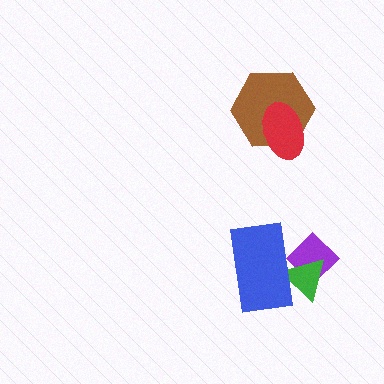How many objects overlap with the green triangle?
2 objects overlap with the green triangle.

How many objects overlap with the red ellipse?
1 object overlaps with the red ellipse.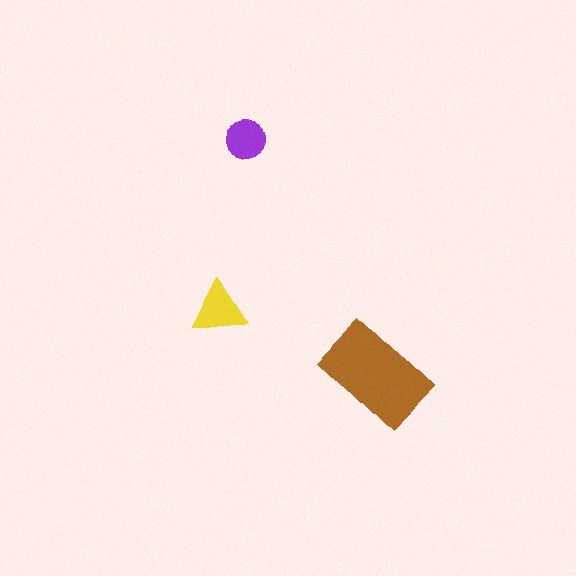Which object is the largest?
The brown rectangle.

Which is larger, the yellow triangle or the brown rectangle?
The brown rectangle.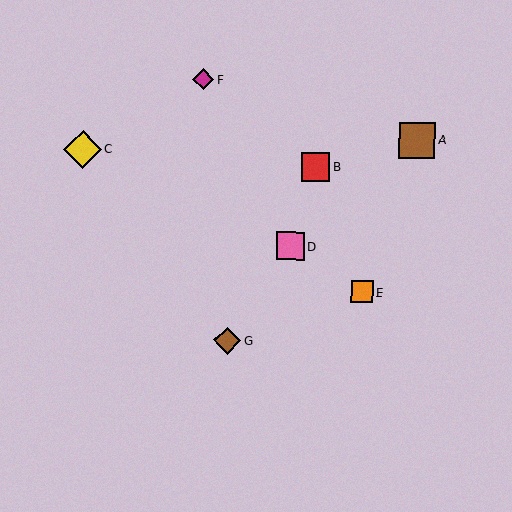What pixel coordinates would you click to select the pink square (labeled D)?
Click at (291, 246) to select the pink square D.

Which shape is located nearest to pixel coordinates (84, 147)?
The yellow diamond (labeled C) at (83, 149) is nearest to that location.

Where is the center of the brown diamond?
The center of the brown diamond is at (227, 340).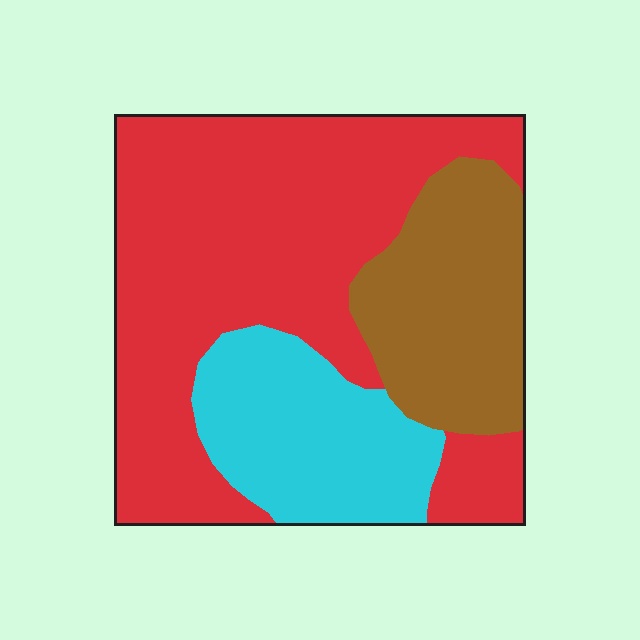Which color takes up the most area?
Red, at roughly 55%.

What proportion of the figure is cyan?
Cyan takes up about one fifth (1/5) of the figure.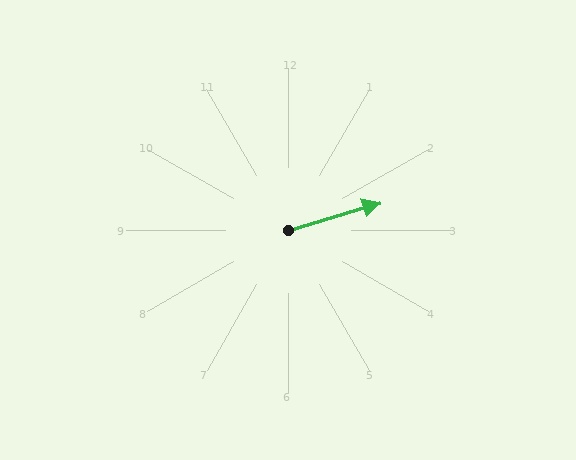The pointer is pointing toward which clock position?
Roughly 2 o'clock.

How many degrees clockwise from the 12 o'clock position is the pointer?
Approximately 73 degrees.